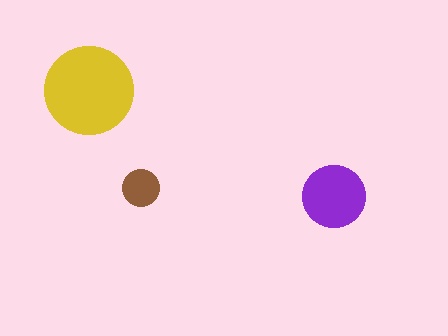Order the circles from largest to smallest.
the yellow one, the purple one, the brown one.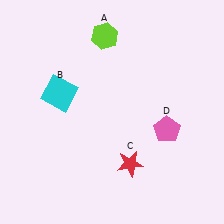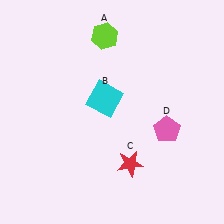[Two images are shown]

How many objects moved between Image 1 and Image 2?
1 object moved between the two images.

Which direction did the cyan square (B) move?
The cyan square (B) moved right.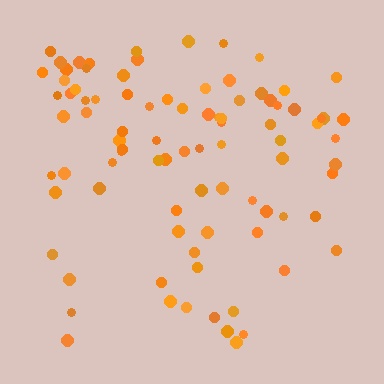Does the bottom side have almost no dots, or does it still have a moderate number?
Still a moderate number, just noticeably fewer than the top.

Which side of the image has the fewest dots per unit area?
The bottom.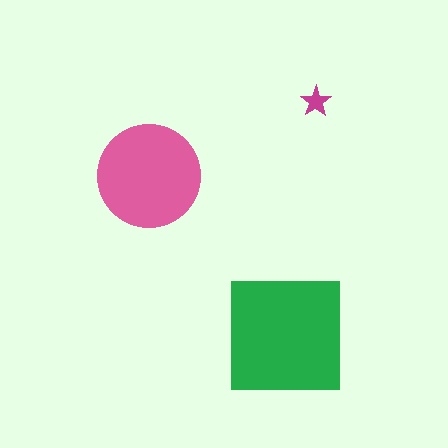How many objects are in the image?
There are 3 objects in the image.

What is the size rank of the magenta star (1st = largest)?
3rd.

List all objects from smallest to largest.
The magenta star, the pink circle, the green square.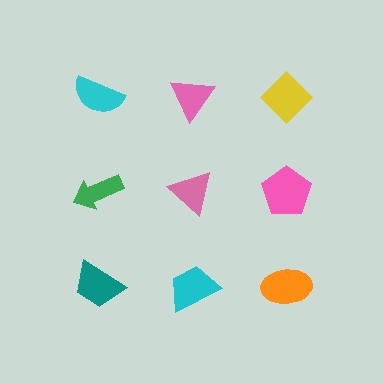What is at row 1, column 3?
A yellow diamond.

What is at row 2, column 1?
A green arrow.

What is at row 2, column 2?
A pink triangle.